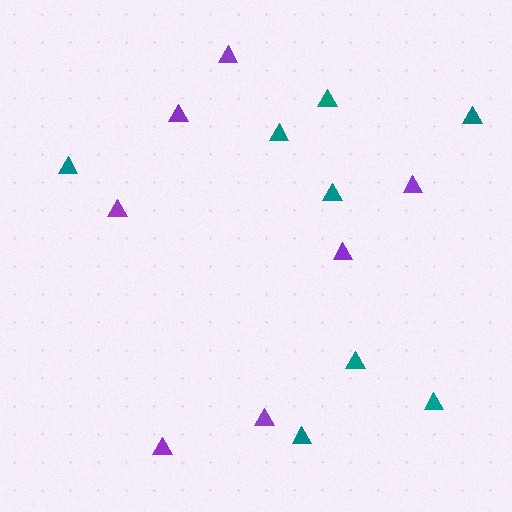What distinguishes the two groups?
There are 2 groups: one group of teal triangles (8) and one group of purple triangles (7).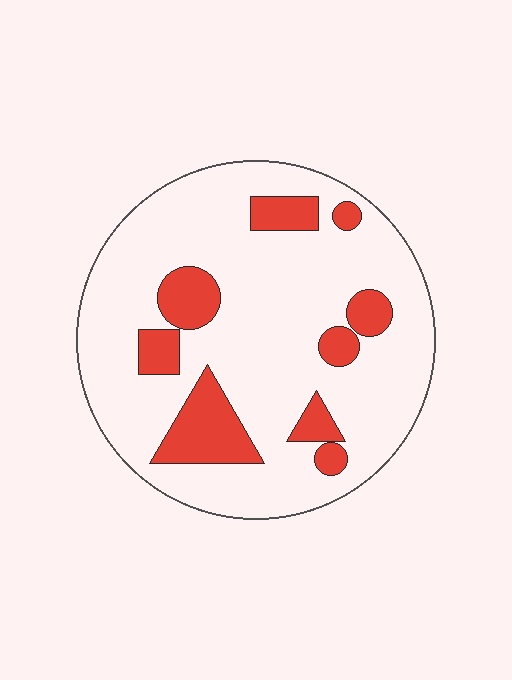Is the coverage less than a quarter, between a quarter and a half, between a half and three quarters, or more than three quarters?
Less than a quarter.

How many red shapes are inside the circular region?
9.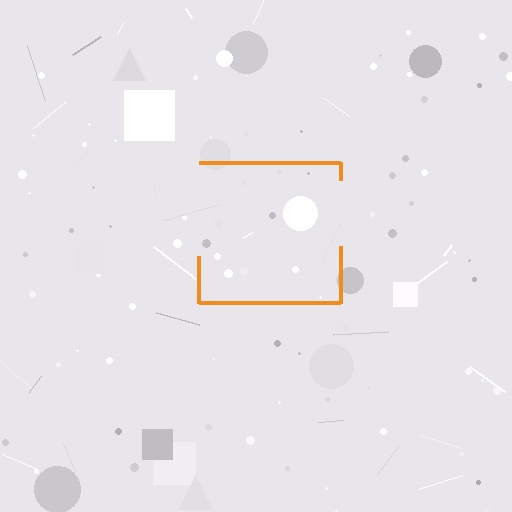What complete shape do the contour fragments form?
The contour fragments form a square.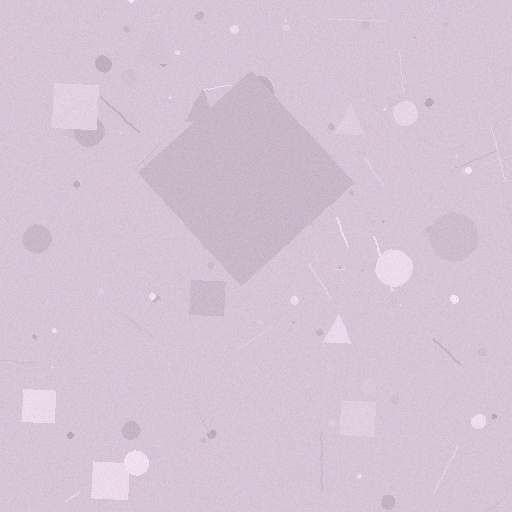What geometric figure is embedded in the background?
A diamond is embedded in the background.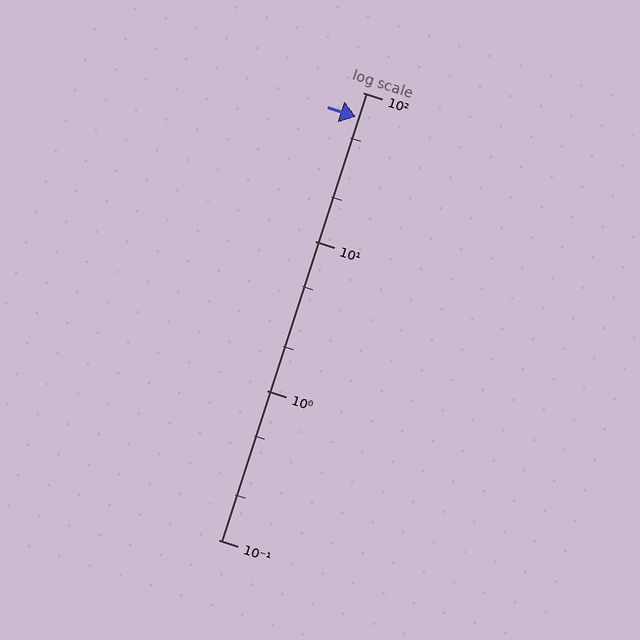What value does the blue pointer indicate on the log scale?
The pointer indicates approximately 69.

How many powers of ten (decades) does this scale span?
The scale spans 3 decades, from 0.1 to 100.